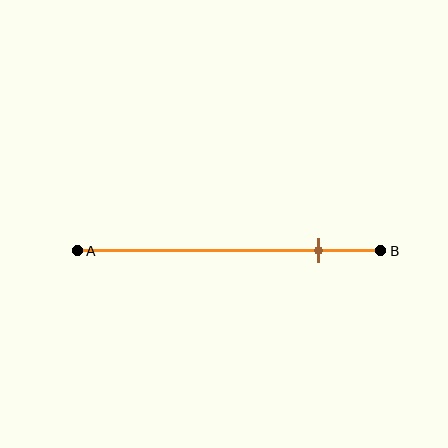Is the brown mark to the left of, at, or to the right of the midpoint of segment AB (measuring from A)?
The brown mark is to the right of the midpoint of segment AB.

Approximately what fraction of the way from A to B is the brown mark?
The brown mark is approximately 80% of the way from A to B.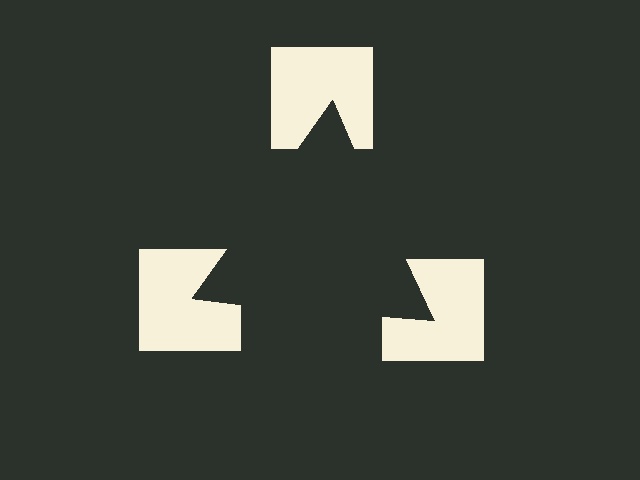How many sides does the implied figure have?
3 sides.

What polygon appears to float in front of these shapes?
An illusory triangle — its edges are inferred from the aligned wedge cuts in the notched squares, not physically drawn.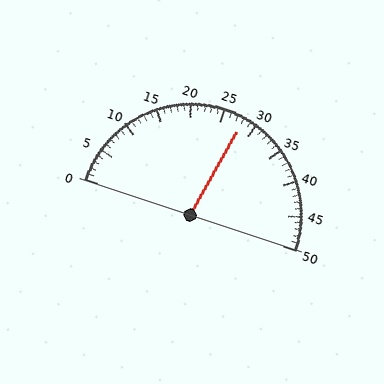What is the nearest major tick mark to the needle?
The nearest major tick mark is 30.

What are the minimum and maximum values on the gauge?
The gauge ranges from 0 to 50.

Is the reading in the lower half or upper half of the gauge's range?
The reading is in the upper half of the range (0 to 50).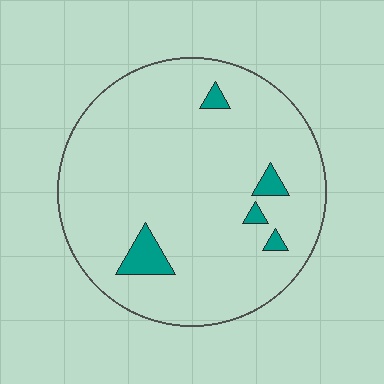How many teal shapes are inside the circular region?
5.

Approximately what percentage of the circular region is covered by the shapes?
Approximately 5%.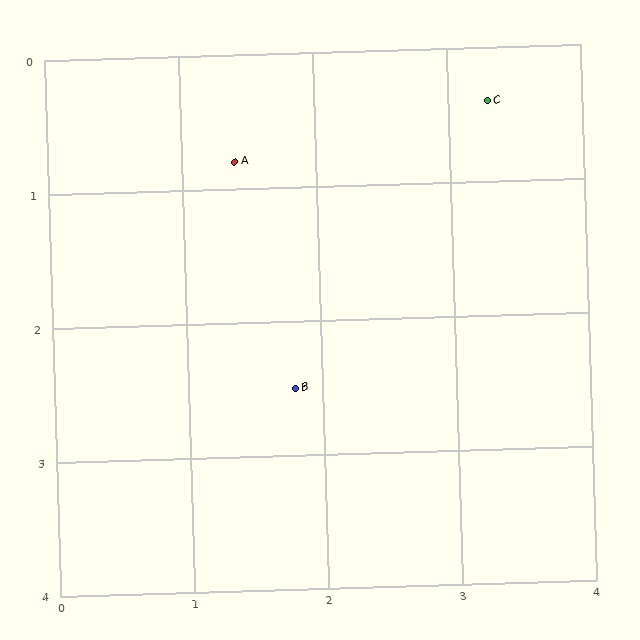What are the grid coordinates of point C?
Point C is at approximately (3.3, 0.4).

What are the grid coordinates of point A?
Point A is at approximately (1.4, 0.8).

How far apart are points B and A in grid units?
Points B and A are about 1.7 grid units apart.